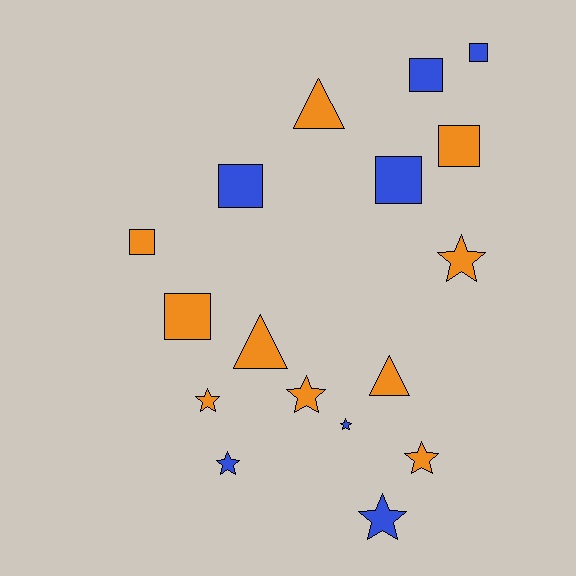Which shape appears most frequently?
Square, with 7 objects.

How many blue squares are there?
There are 4 blue squares.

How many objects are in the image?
There are 17 objects.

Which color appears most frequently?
Orange, with 10 objects.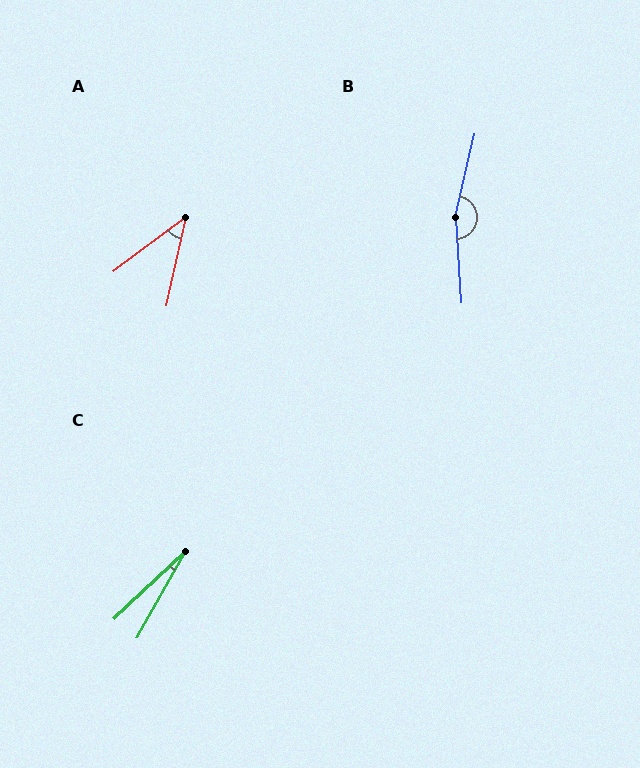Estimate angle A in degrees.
Approximately 41 degrees.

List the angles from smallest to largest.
C (17°), A (41°), B (163°).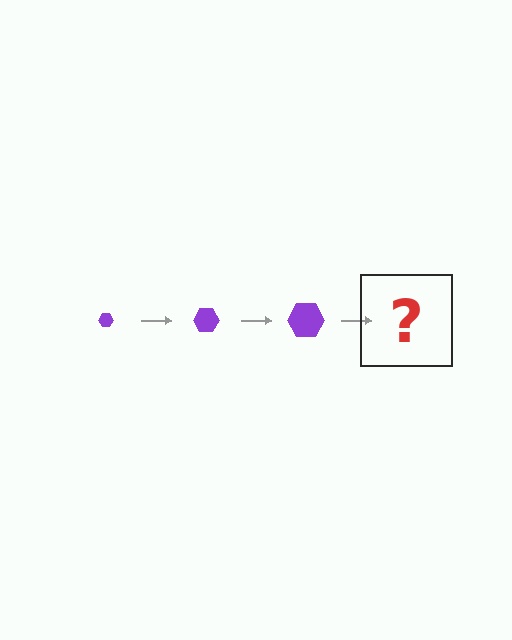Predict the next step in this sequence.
The next step is a purple hexagon, larger than the previous one.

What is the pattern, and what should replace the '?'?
The pattern is that the hexagon gets progressively larger each step. The '?' should be a purple hexagon, larger than the previous one.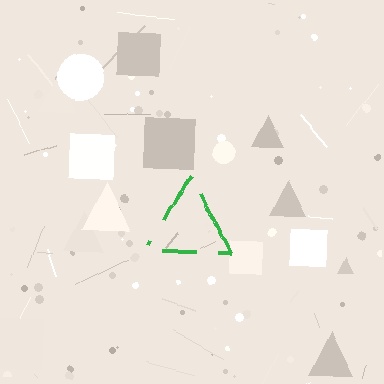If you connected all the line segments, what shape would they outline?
They would outline a triangle.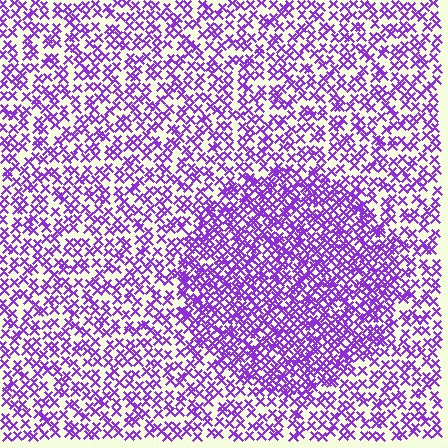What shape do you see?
I see a circle.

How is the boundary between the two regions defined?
The boundary is defined by a change in element density (approximately 1.8x ratio). All elements are the same color, size, and shape.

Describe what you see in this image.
The image contains small purple elements arranged at two different densities. A circle-shaped region is visible where the elements are more densely packed than the surrounding area.